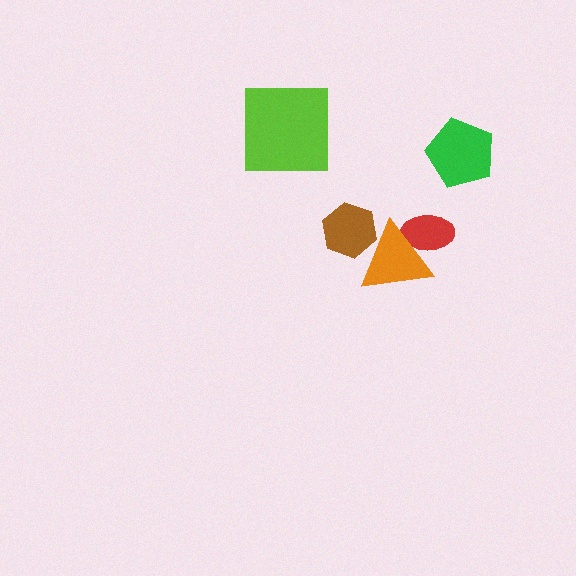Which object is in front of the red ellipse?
The orange triangle is in front of the red ellipse.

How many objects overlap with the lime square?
0 objects overlap with the lime square.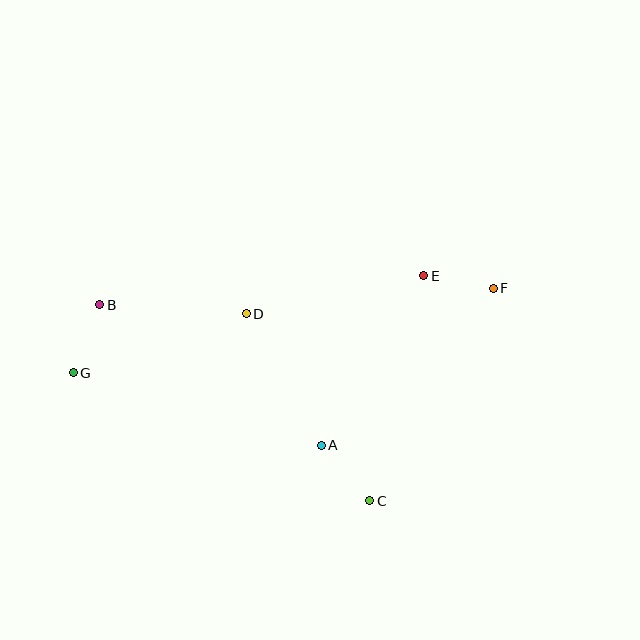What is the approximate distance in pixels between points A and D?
The distance between A and D is approximately 151 pixels.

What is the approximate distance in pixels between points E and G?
The distance between E and G is approximately 364 pixels.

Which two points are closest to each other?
Points E and F are closest to each other.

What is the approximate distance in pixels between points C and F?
The distance between C and F is approximately 246 pixels.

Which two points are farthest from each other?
Points F and G are farthest from each other.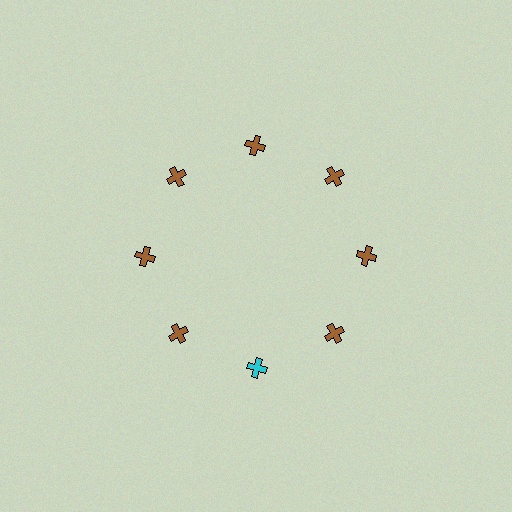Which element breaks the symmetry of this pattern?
The cyan cross at roughly the 6 o'clock position breaks the symmetry. All other shapes are brown crosses.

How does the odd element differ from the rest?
It has a different color: cyan instead of brown.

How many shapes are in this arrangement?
There are 8 shapes arranged in a ring pattern.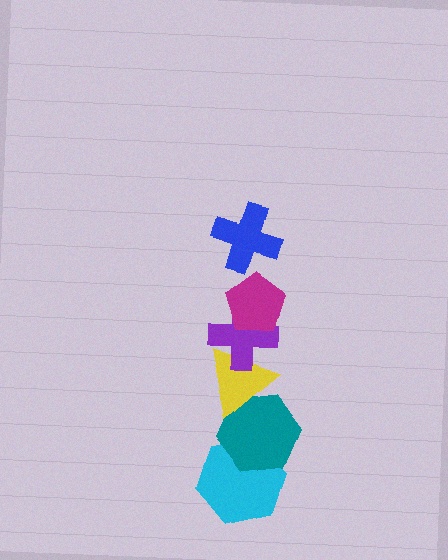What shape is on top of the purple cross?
The magenta pentagon is on top of the purple cross.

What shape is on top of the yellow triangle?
The purple cross is on top of the yellow triangle.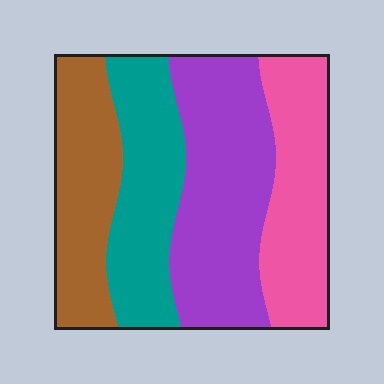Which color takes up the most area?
Purple, at roughly 35%.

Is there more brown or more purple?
Purple.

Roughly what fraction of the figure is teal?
Teal takes up about one quarter (1/4) of the figure.